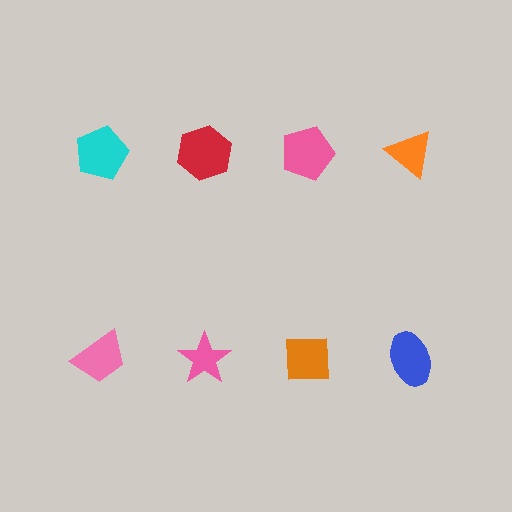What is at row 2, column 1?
A pink trapezoid.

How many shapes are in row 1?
4 shapes.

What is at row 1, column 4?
An orange triangle.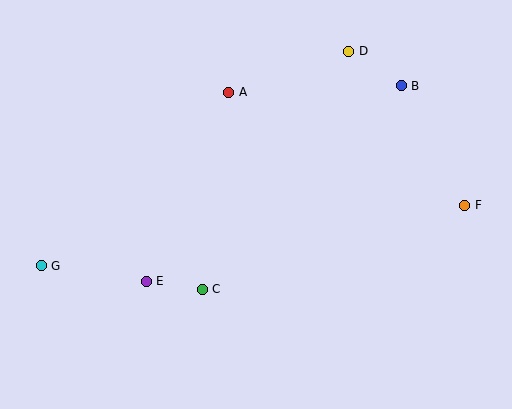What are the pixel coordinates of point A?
Point A is at (229, 92).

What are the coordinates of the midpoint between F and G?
The midpoint between F and G is at (253, 236).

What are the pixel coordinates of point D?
Point D is at (349, 51).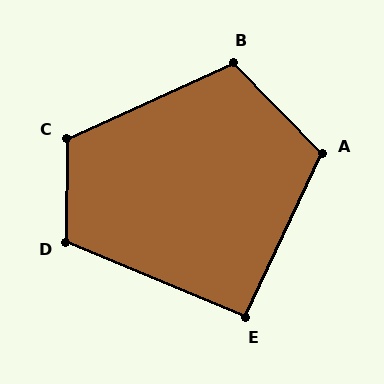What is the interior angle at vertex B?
Approximately 110 degrees (obtuse).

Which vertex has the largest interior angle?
C, at approximately 115 degrees.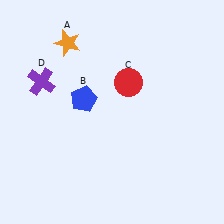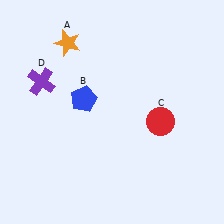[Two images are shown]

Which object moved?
The red circle (C) moved down.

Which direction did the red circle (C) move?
The red circle (C) moved down.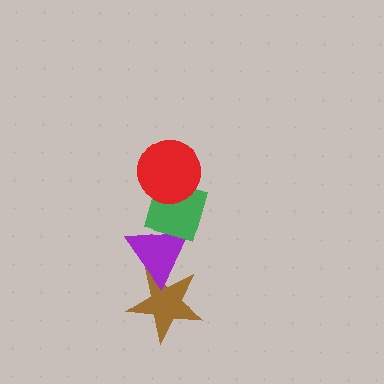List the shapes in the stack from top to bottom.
From top to bottom: the red circle, the green diamond, the purple triangle, the brown star.